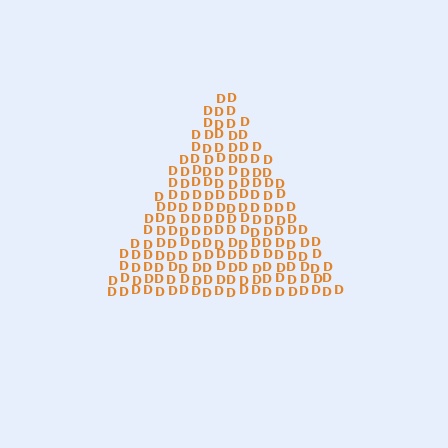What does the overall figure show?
The overall figure shows a triangle.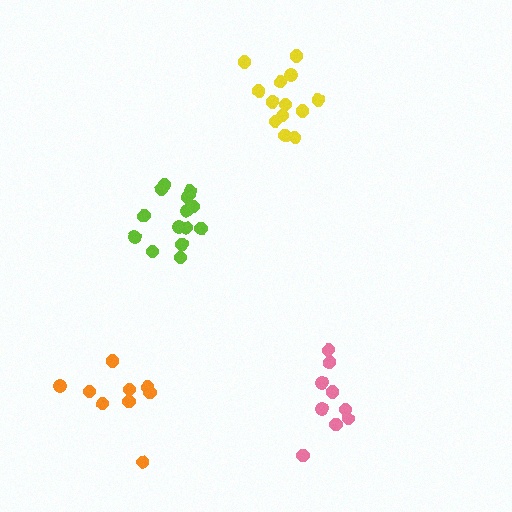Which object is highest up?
The yellow cluster is topmost.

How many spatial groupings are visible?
There are 4 spatial groupings.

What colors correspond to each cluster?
The clusters are colored: lime, yellow, pink, orange.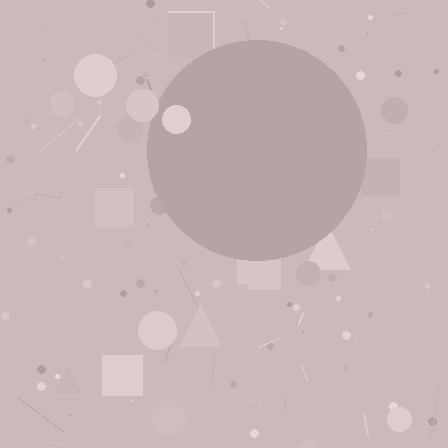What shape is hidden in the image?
A circle is hidden in the image.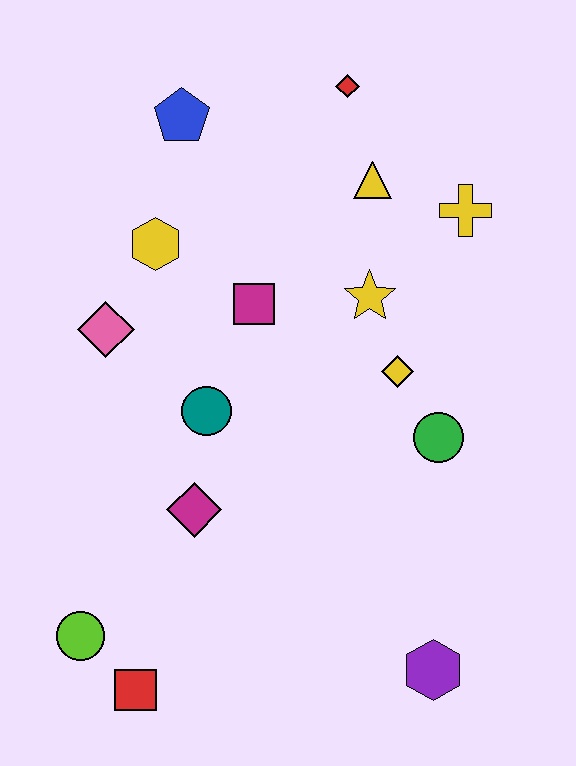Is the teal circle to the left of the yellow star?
Yes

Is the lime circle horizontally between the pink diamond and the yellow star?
No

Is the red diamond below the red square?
No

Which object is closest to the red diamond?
The yellow triangle is closest to the red diamond.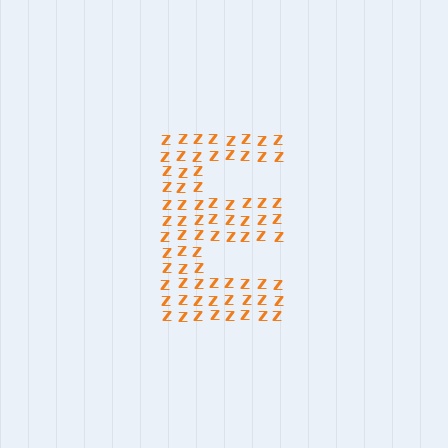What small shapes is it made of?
It is made of small letter Z's.